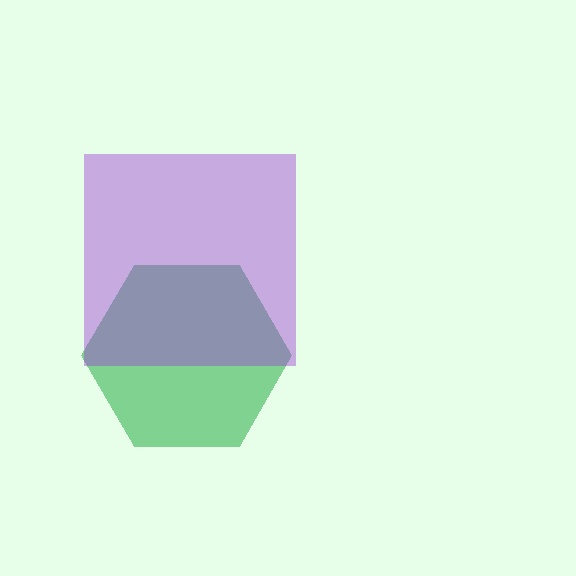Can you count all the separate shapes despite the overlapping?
Yes, there are 2 separate shapes.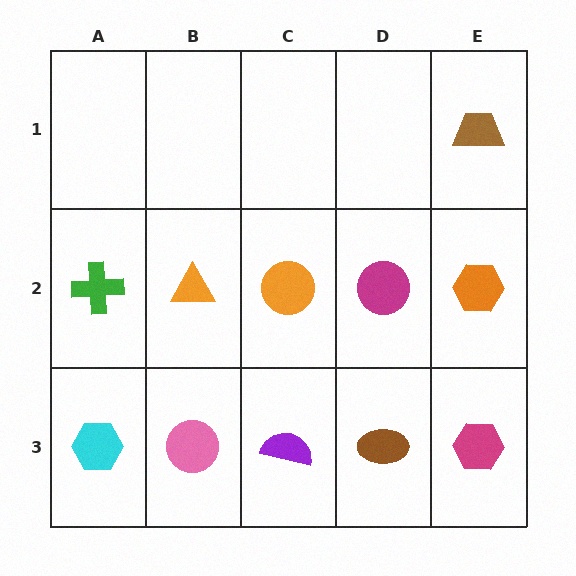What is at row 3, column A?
A cyan hexagon.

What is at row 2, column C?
An orange circle.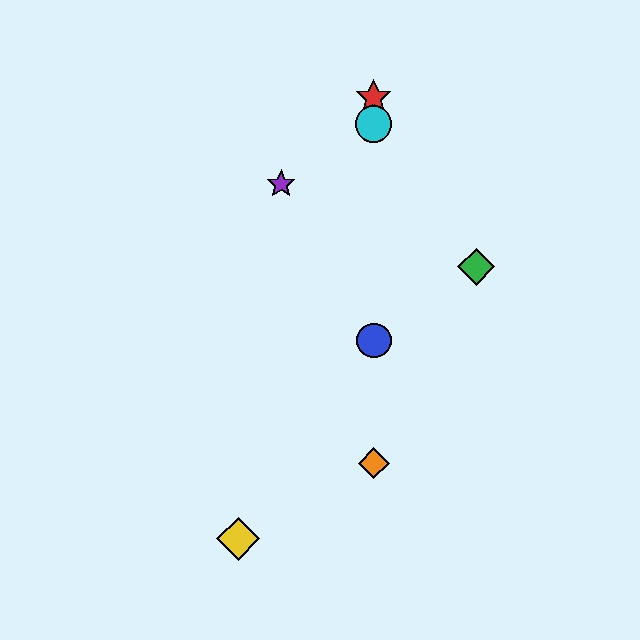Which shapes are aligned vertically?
The red star, the blue circle, the orange diamond, the cyan circle are aligned vertically.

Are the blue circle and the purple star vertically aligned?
No, the blue circle is at x≈374 and the purple star is at x≈281.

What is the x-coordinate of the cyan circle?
The cyan circle is at x≈374.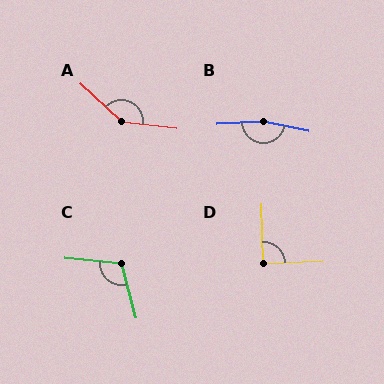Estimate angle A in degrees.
Approximately 144 degrees.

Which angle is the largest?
B, at approximately 165 degrees.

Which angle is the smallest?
D, at approximately 90 degrees.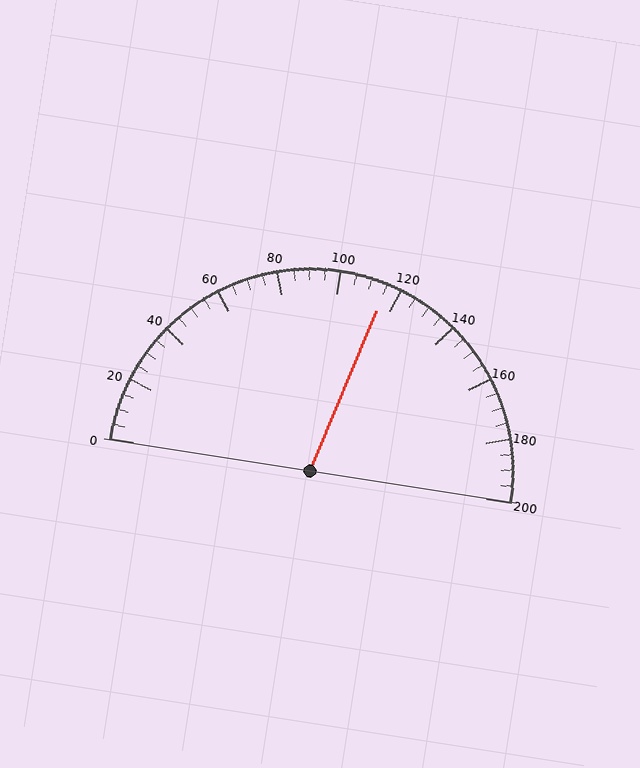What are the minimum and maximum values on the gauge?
The gauge ranges from 0 to 200.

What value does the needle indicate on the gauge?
The needle indicates approximately 115.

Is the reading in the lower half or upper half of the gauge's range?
The reading is in the upper half of the range (0 to 200).